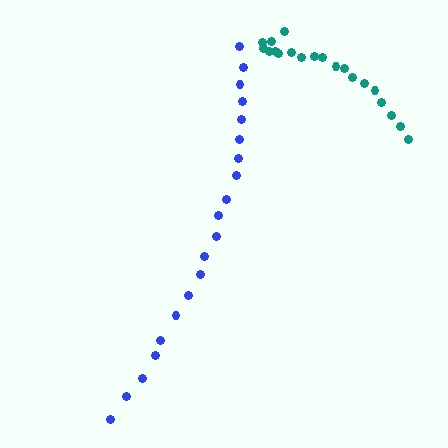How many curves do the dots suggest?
There are 2 distinct paths.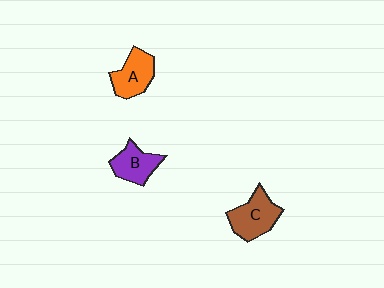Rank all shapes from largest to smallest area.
From largest to smallest: C (brown), A (orange), B (purple).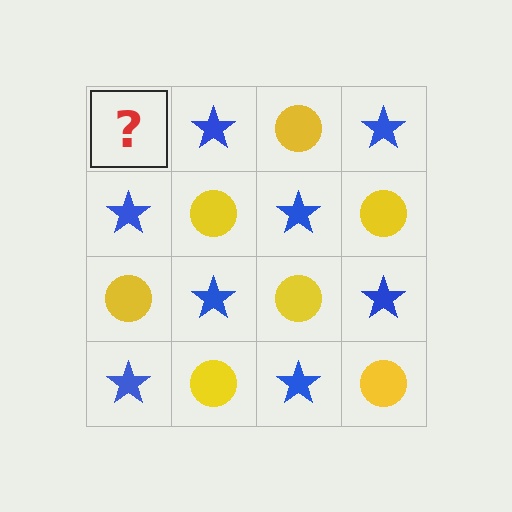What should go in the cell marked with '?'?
The missing cell should contain a yellow circle.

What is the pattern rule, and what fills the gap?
The rule is that it alternates yellow circle and blue star in a checkerboard pattern. The gap should be filled with a yellow circle.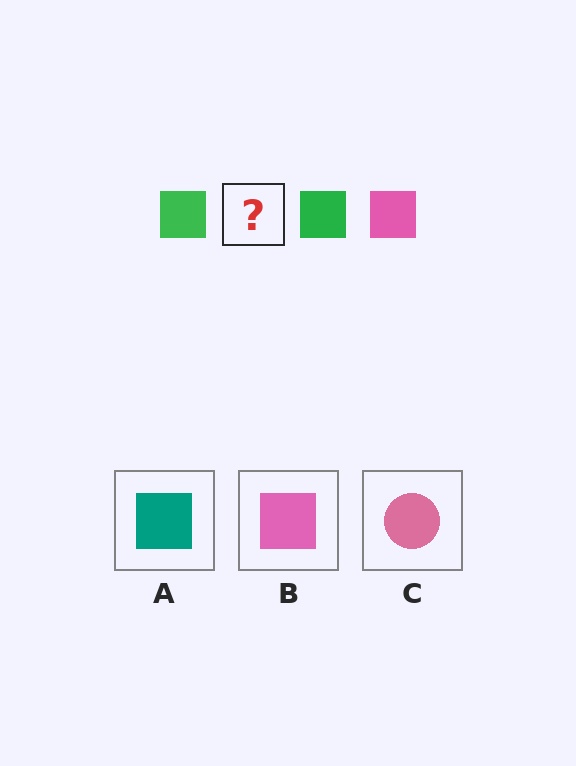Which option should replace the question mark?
Option B.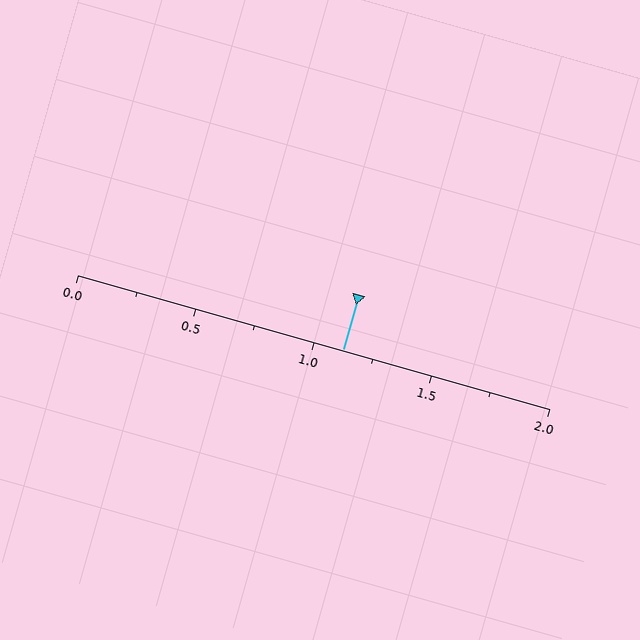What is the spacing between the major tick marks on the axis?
The major ticks are spaced 0.5 apart.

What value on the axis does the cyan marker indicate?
The marker indicates approximately 1.12.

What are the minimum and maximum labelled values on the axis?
The axis runs from 0.0 to 2.0.